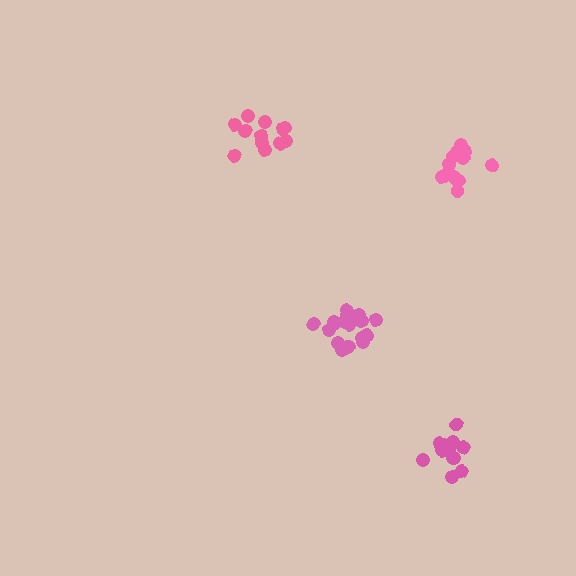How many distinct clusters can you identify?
There are 4 distinct clusters.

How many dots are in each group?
Group 1: 13 dots, Group 2: 19 dots, Group 3: 13 dots, Group 4: 13 dots (58 total).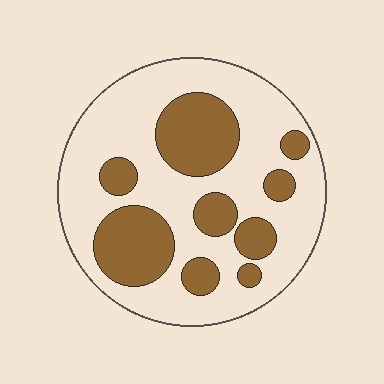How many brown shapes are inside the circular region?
9.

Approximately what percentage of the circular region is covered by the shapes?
Approximately 30%.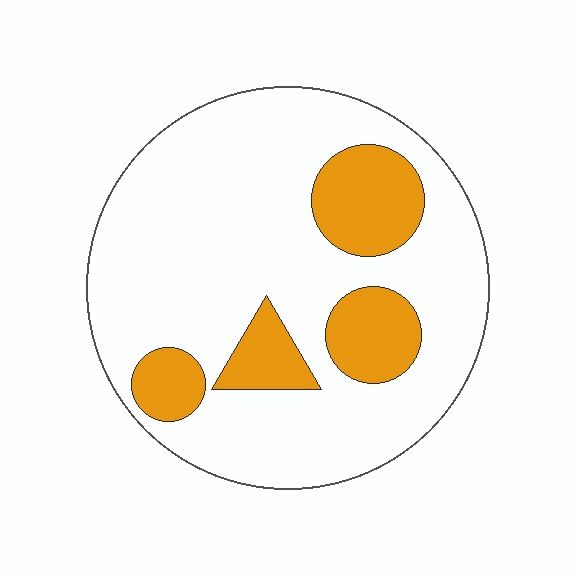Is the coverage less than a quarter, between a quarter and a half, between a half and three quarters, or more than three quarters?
Less than a quarter.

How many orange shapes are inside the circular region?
4.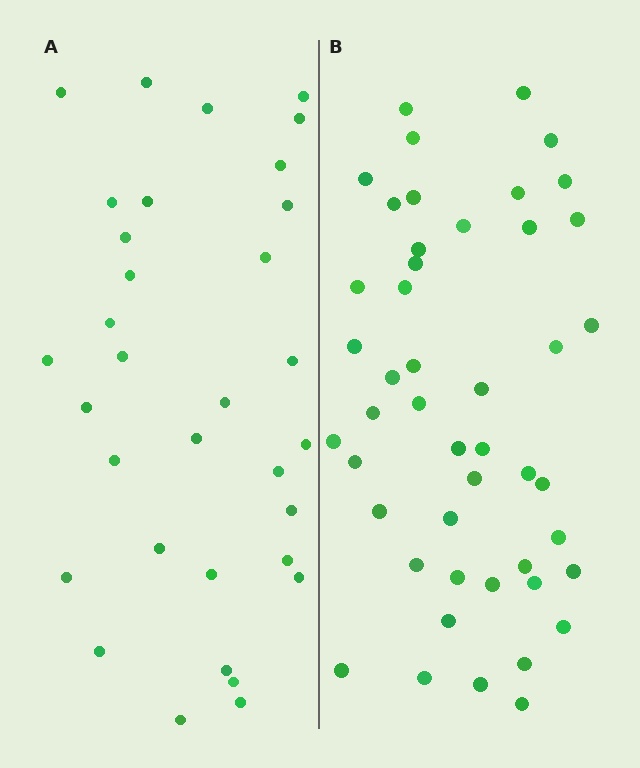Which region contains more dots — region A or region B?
Region B (the right region) has more dots.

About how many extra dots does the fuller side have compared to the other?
Region B has approximately 15 more dots than region A.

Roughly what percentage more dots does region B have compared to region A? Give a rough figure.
About 40% more.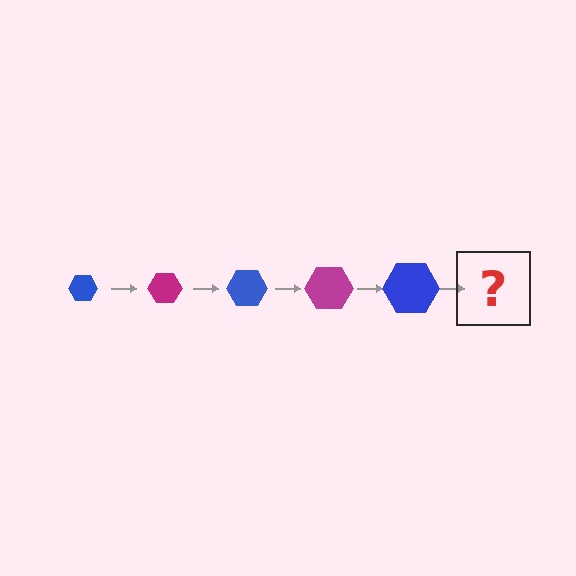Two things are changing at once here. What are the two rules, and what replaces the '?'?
The two rules are that the hexagon grows larger each step and the color cycles through blue and magenta. The '?' should be a magenta hexagon, larger than the previous one.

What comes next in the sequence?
The next element should be a magenta hexagon, larger than the previous one.